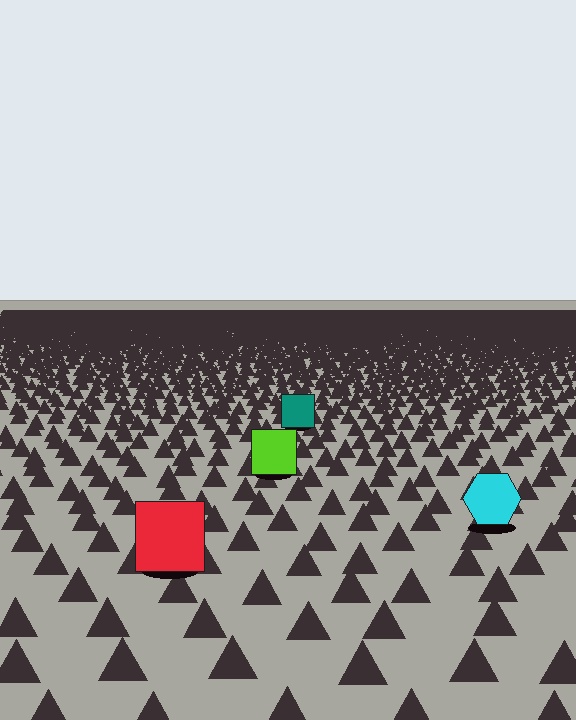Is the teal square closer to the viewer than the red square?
No. The red square is closer — you can tell from the texture gradient: the ground texture is coarser near it.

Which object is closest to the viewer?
The red square is closest. The texture marks near it are larger and more spread out.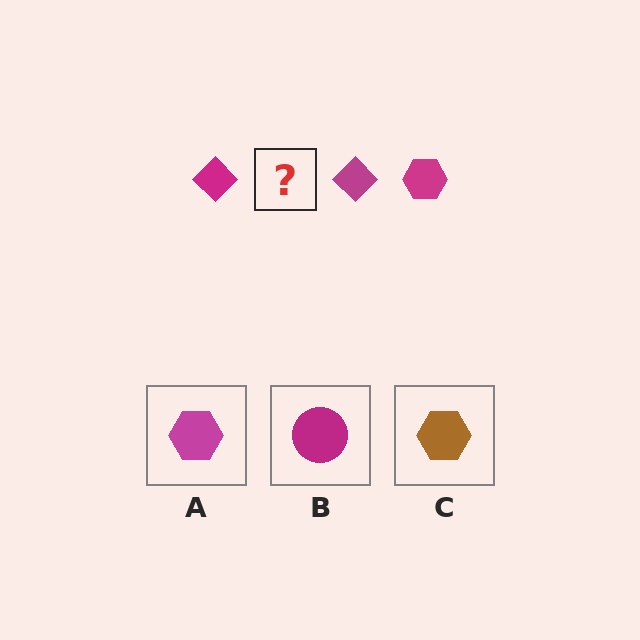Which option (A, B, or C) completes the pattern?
A.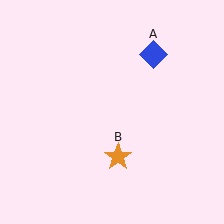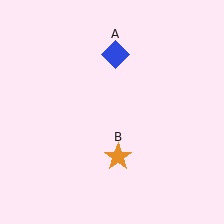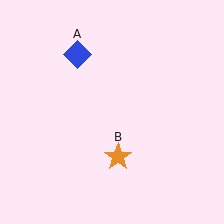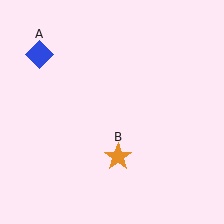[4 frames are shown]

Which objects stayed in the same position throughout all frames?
Orange star (object B) remained stationary.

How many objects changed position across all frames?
1 object changed position: blue diamond (object A).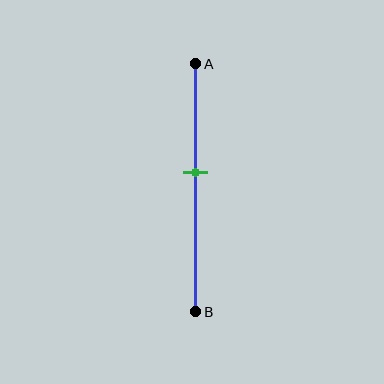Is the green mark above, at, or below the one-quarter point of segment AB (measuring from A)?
The green mark is below the one-quarter point of segment AB.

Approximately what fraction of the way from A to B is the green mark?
The green mark is approximately 45% of the way from A to B.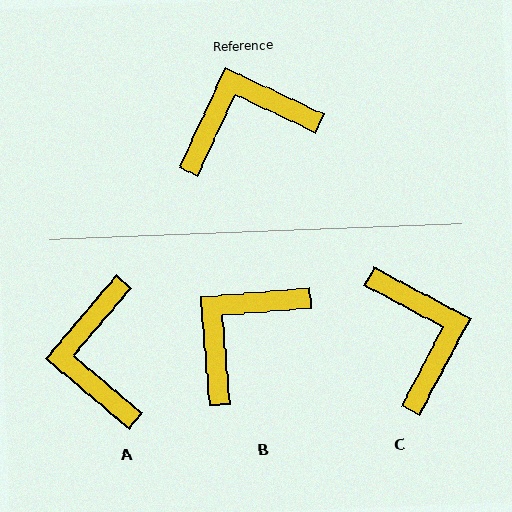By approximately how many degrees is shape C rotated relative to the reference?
Approximately 93 degrees clockwise.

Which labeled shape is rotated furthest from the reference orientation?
C, about 93 degrees away.